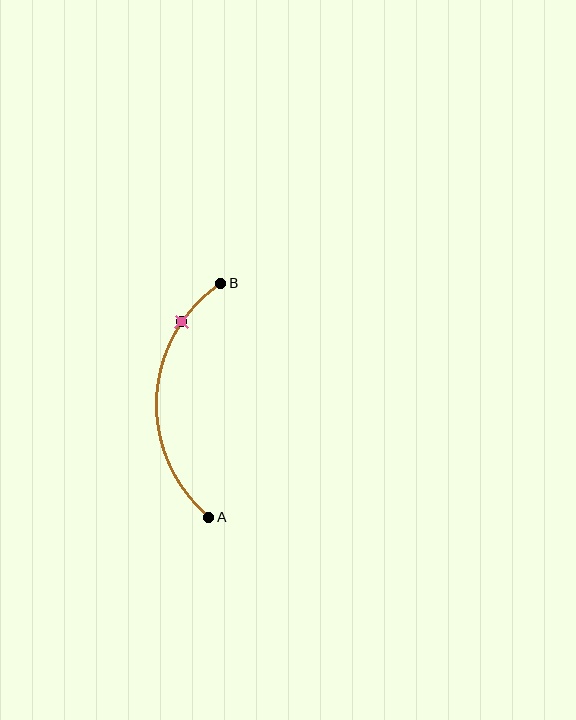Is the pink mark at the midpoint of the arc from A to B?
No. The pink mark lies on the arc but is closer to endpoint B. The arc midpoint would be at the point on the curve equidistant along the arc from both A and B.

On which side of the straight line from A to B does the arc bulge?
The arc bulges to the left of the straight line connecting A and B.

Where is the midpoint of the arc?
The arc midpoint is the point on the curve farthest from the straight line joining A and B. It sits to the left of that line.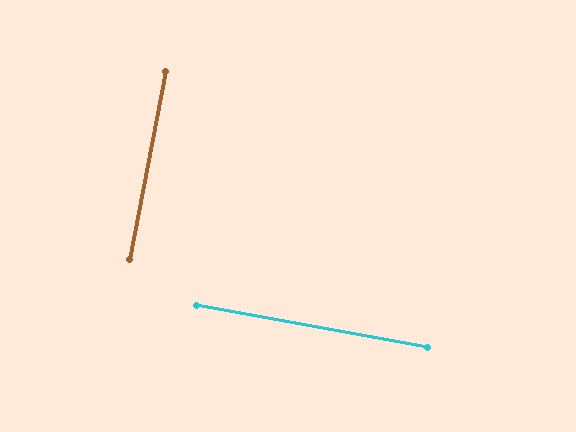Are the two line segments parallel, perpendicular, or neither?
Perpendicular — they meet at approximately 89°.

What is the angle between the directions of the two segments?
Approximately 89 degrees.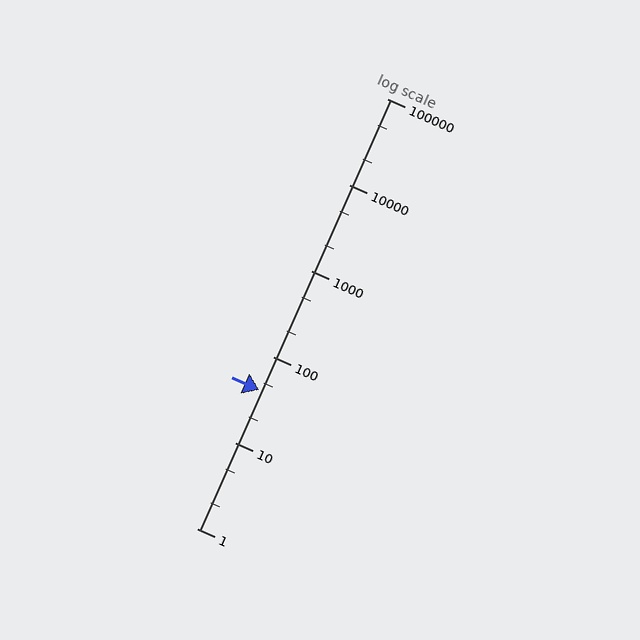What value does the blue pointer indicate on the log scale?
The pointer indicates approximately 41.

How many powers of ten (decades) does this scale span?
The scale spans 5 decades, from 1 to 100000.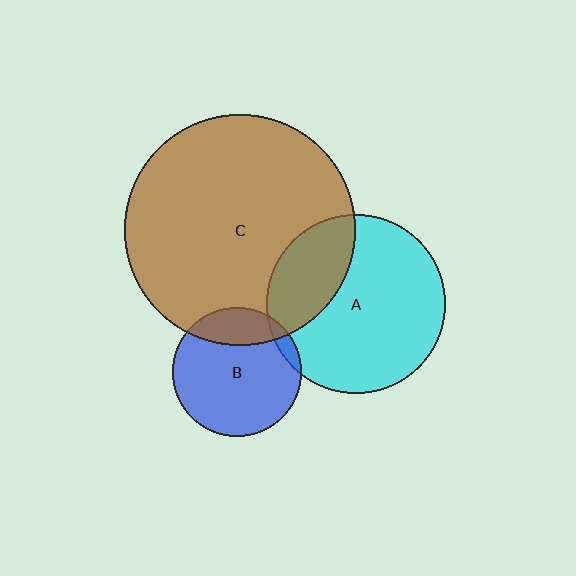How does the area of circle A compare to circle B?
Approximately 1.9 times.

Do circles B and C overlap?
Yes.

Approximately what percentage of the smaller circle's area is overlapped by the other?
Approximately 20%.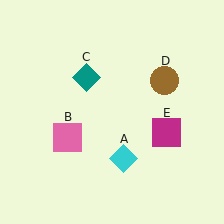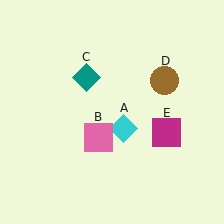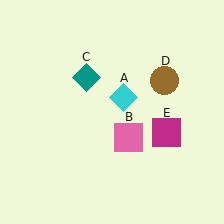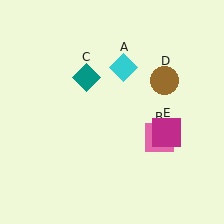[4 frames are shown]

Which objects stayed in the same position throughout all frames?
Teal diamond (object C) and brown circle (object D) and magenta square (object E) remained stationary.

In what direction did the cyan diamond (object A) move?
The cyan diamond (object A) moved up.